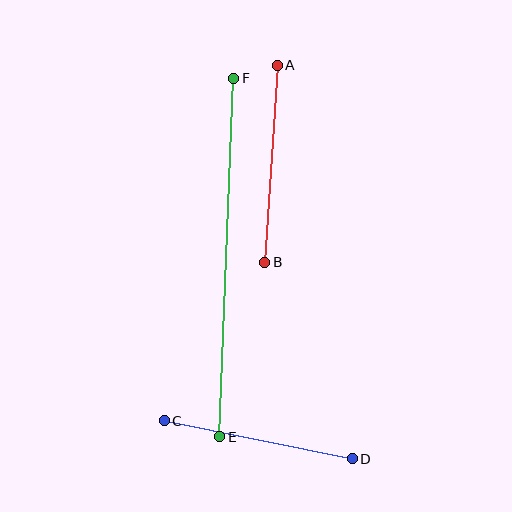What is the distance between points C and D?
The distance is approximately 192 pixels.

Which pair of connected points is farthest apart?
Points E and F are farthest apart.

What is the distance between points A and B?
The distance is approximately 197 pixels.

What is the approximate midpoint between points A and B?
The midpoint is at approximately (271, 164) pixels.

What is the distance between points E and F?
The distance is approximately 359 pixels.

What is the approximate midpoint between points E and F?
The midpoint is at approximately (227, 258) pixels.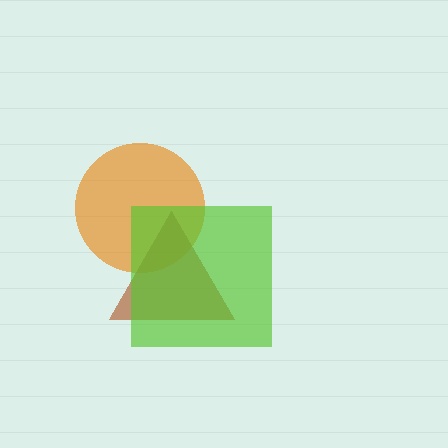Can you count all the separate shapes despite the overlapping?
Yes, there are 3 separate shapes.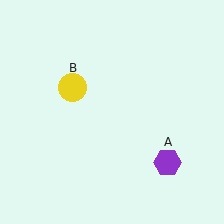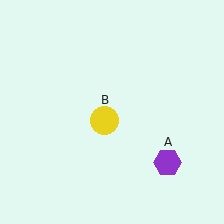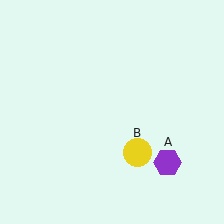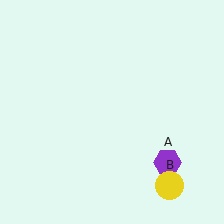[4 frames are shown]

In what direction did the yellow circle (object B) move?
The yellow circle (object B) moved down and to the right.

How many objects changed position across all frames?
1 object changed position: yellow circle (object B).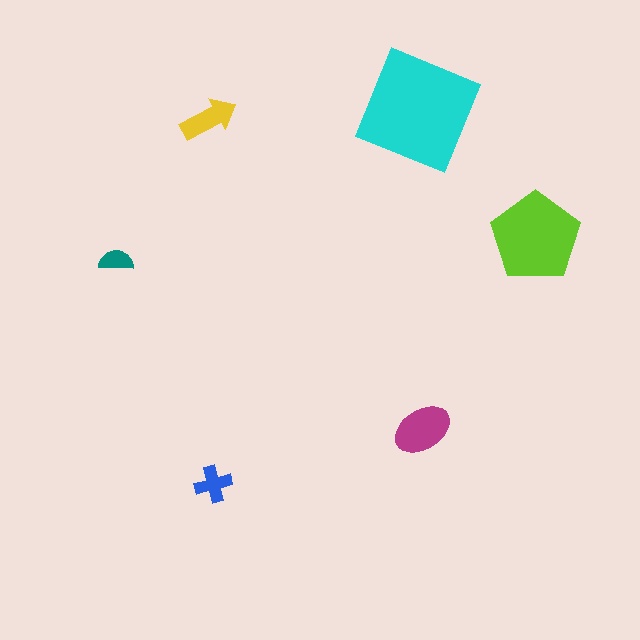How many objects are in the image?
There are 6 objects in the image.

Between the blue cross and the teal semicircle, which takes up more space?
The blue cross.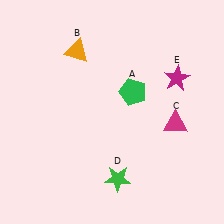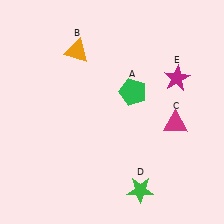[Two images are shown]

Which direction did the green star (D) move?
The green star (D) moved right.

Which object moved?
The green star (D) moved right.